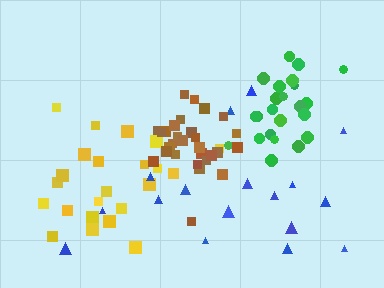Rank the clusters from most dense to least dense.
brown, green, yellow, blue.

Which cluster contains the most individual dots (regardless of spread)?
Brown (30).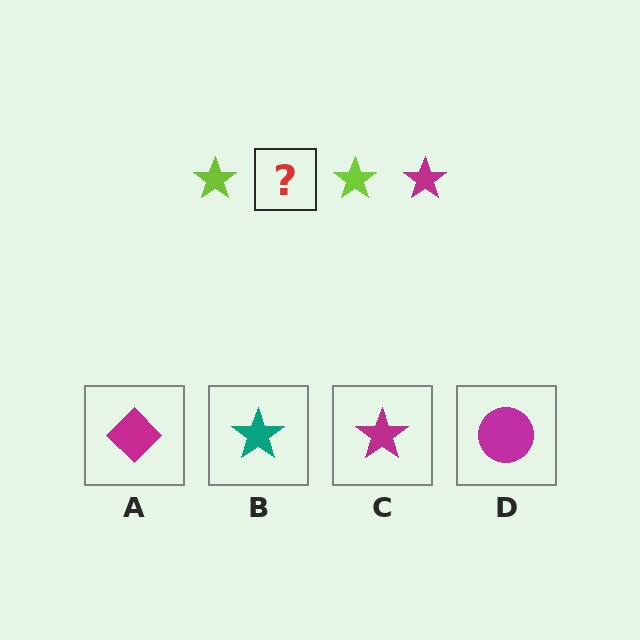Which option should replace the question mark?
Option C.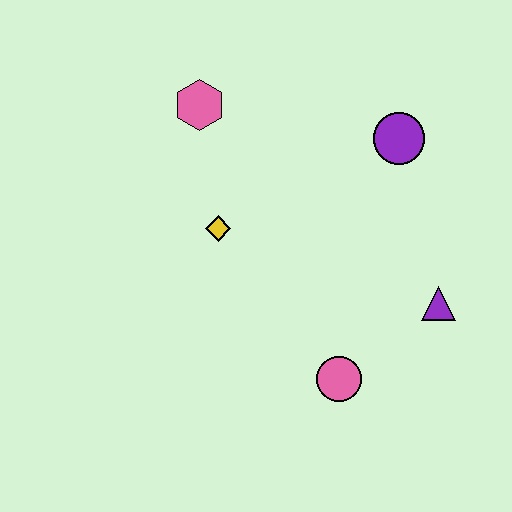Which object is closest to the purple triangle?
The pink circle is closest to the purple triangle.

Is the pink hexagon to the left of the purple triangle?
Yes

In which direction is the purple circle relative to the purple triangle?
The purple circle is above the purple triangle.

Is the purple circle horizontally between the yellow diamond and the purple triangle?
Yes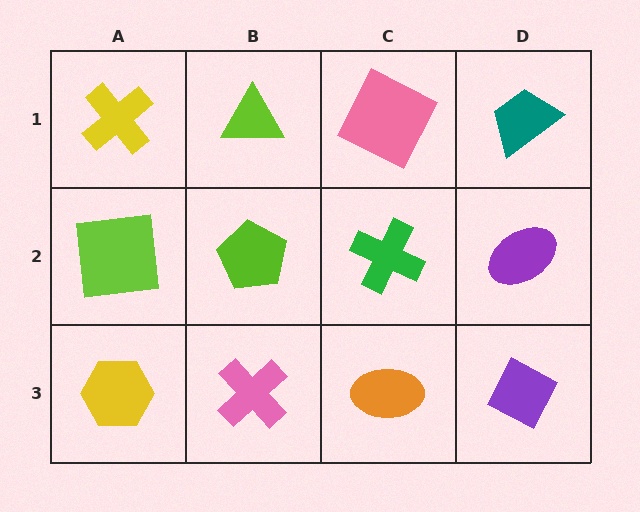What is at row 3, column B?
A pink cross.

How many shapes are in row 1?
4 shapes.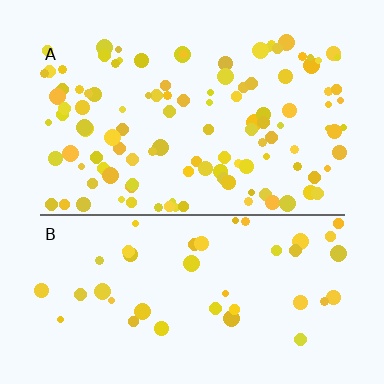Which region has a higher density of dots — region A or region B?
A (the top).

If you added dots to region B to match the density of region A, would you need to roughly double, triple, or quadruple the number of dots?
Approximately triple.